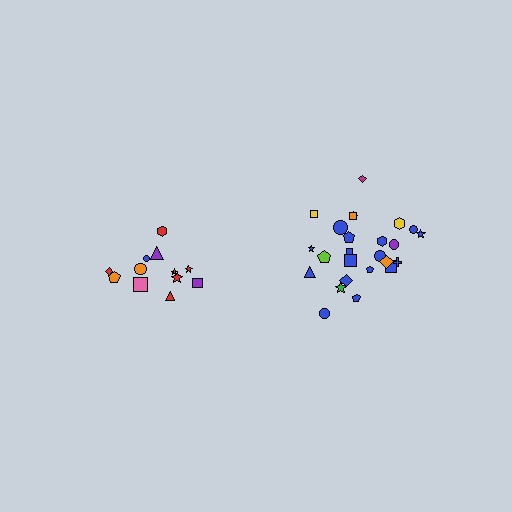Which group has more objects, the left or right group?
The right group.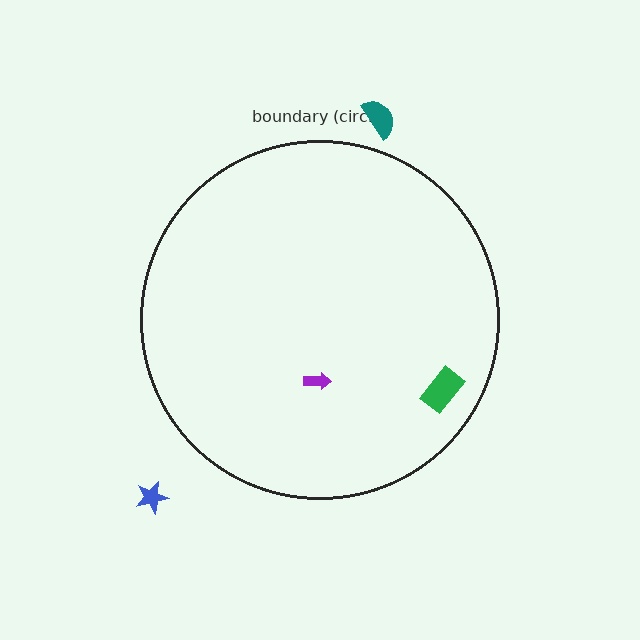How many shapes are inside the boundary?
2 inside, 2 outside.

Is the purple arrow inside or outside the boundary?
Inside.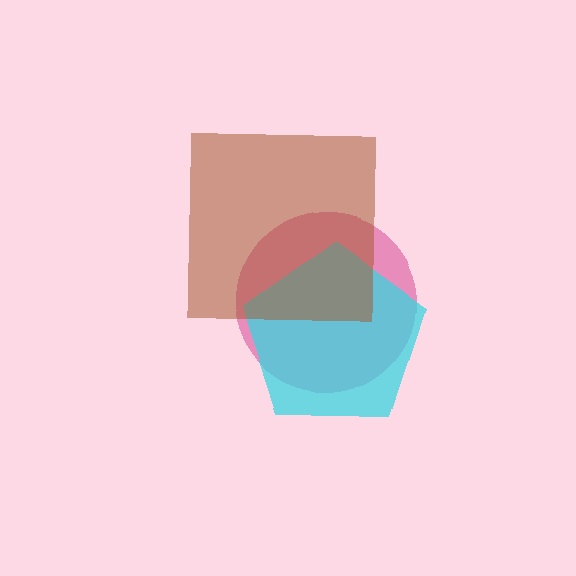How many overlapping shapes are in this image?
There are 3 overlapping shapes in the image.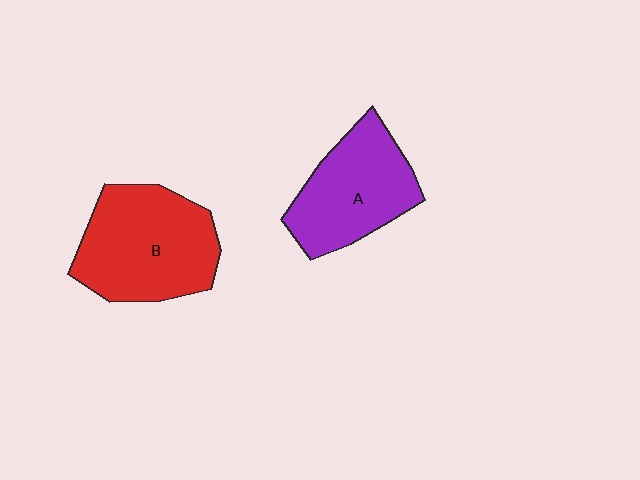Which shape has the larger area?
Shape B (red).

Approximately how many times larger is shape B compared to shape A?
Approximately 1.2 times.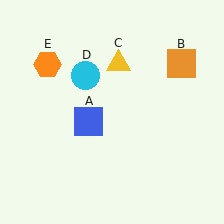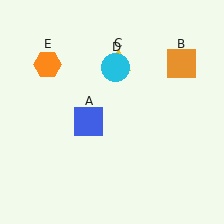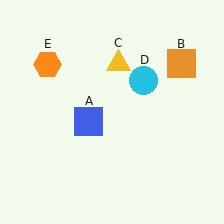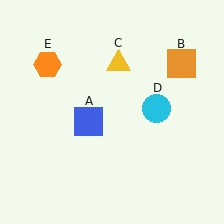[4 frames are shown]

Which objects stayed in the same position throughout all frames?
Blue square (object A) and orange square (object B) and yellow triangle (object C) and orange hexagon (object E) remained stationary.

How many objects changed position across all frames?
1 object changed position: cyan circle (object D).